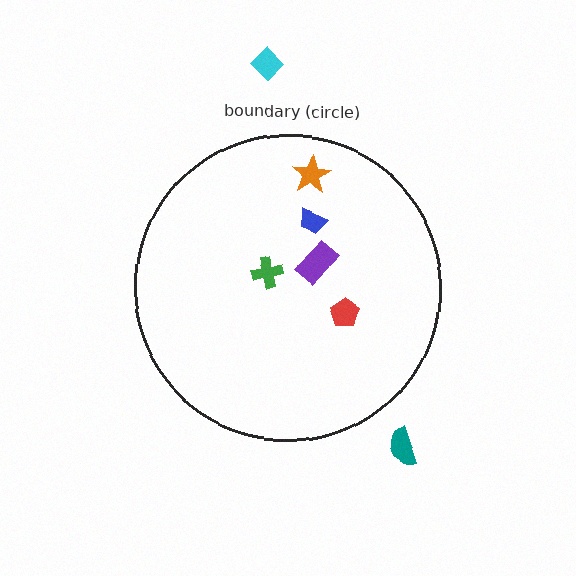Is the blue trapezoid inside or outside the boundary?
Inside.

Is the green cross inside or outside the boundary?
Inside.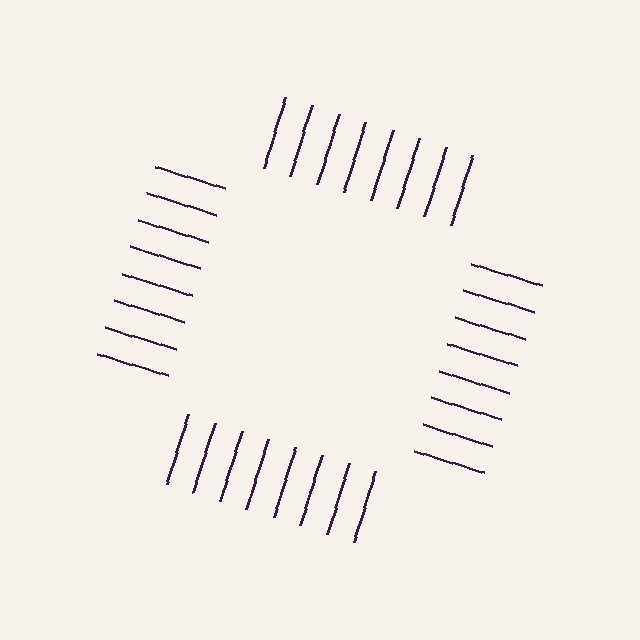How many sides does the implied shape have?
4 sides — the line-ends trace a square.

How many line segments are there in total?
32 — 8 along each of the 4 edges.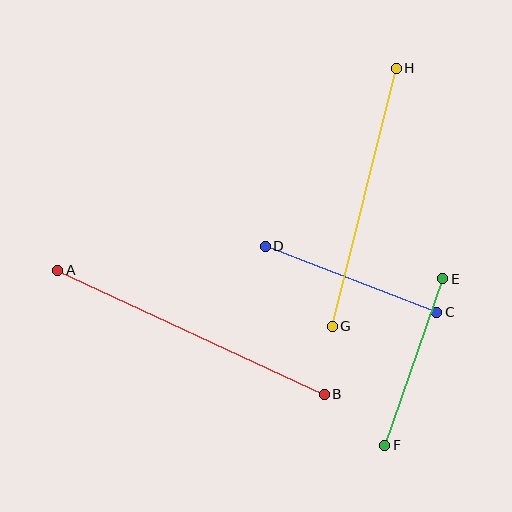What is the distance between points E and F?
The distance is approximately 176 pixels.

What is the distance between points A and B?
The distance is approximately 294 pixels.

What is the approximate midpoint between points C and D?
The midpoint is at approximately (351, 279) pixels.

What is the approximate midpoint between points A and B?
The midpoint is at approximately (191, 332) pixels.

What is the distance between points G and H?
The distance is approximately 266 pixels.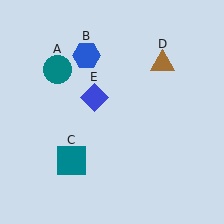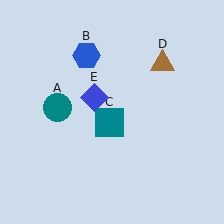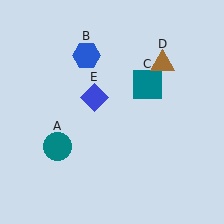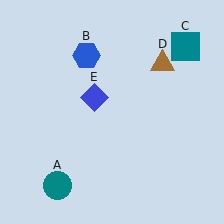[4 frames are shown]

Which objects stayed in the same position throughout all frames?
Blue hexagon (object B) and brown triangle (object D) and blue diamond (object E) remained stationary.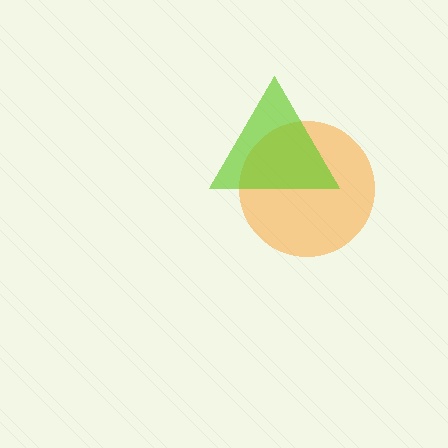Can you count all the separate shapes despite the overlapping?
Yes, there are 2 separate shapes.